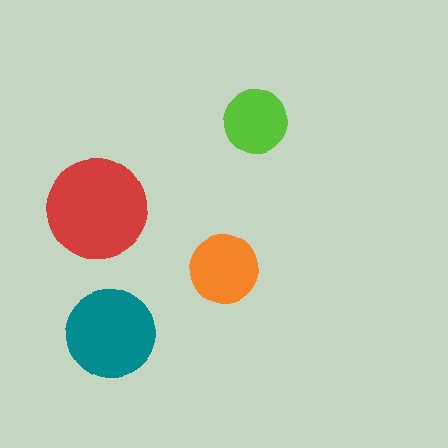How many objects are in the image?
There are 4 objects in the image.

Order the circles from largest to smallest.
the red one, the teal one, the orange one, the lime one.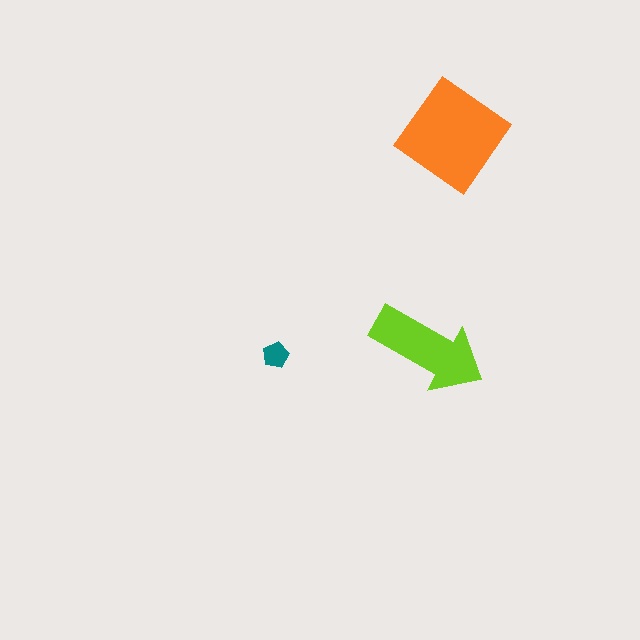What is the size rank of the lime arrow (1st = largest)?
2nd.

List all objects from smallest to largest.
The teal pentagon, the lime arrow, the orange diamond.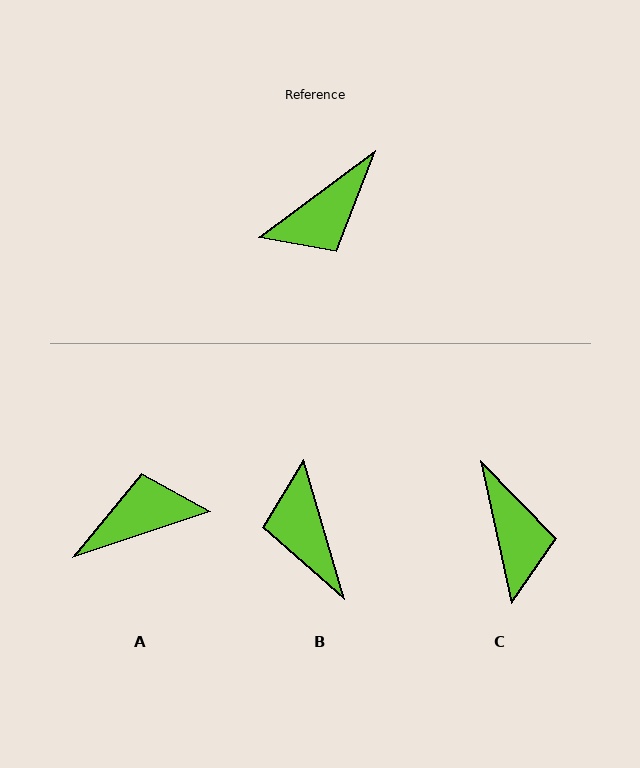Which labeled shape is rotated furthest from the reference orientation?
A, about 162 degrees away.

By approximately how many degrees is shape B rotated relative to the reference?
Approximately 110 degrees clockwise.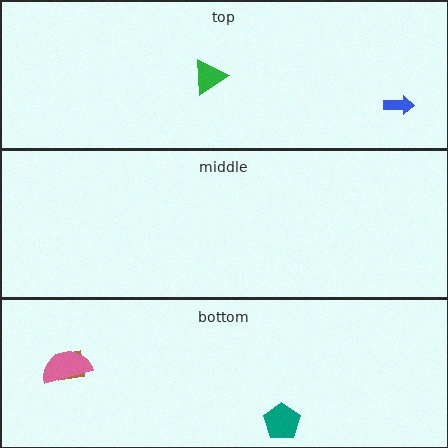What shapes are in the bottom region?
The brown square, the teal pentagon, the pink semicircle.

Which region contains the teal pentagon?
The bottom region.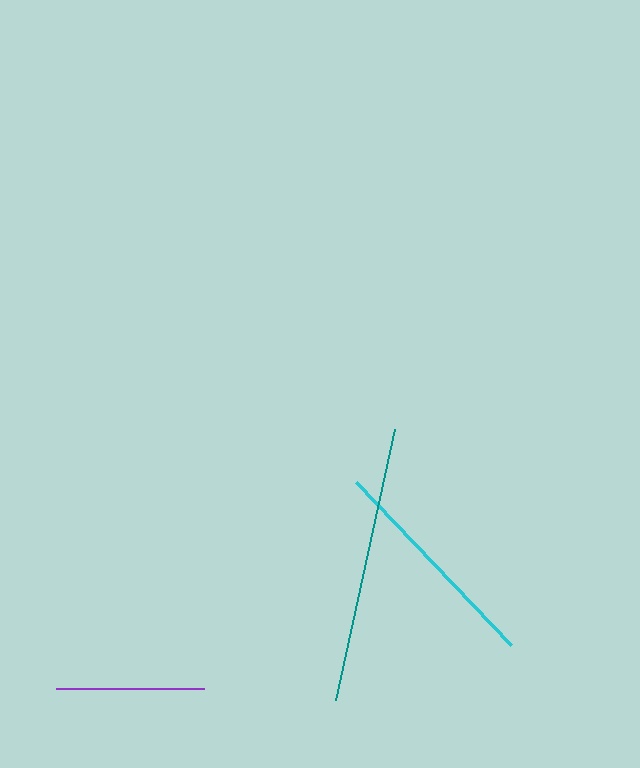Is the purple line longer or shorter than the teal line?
The teal line is longer than the purple line.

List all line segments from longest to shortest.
From longest to shortest: teal, cyan, purple.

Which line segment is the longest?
The teal line is the longest at approximately 278 pixels.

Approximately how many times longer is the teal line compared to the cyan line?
The teal line is approximately 1.2 times the length of the cyan line.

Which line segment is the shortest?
The purple line is the shortest at approximately 148 pixels.